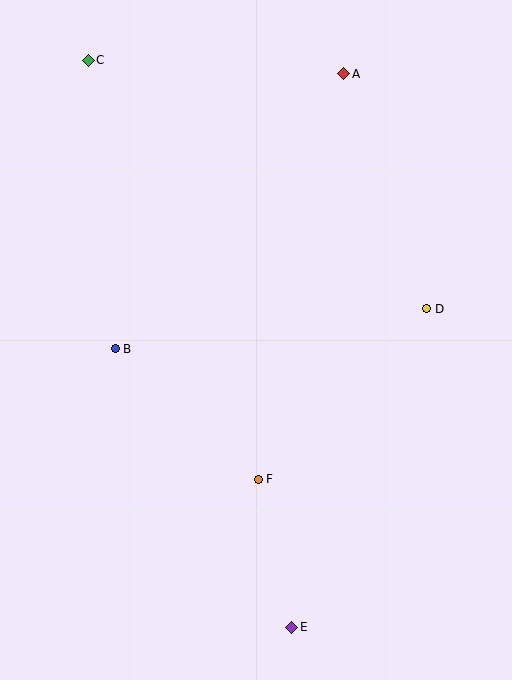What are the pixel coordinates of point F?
Point F is at (258, 479).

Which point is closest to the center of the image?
Point F at (258, 479) is closest to the center.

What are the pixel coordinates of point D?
Point D is at (427, 309).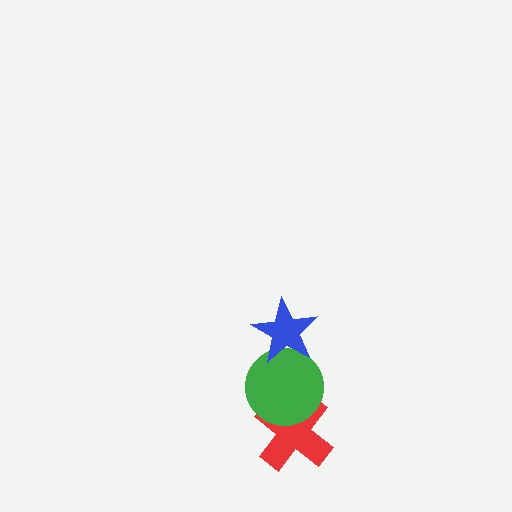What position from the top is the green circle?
The green circle is 2nd from the top.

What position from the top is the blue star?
The blue star is 1st from the top.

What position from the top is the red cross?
The red cross is 3rd from the top.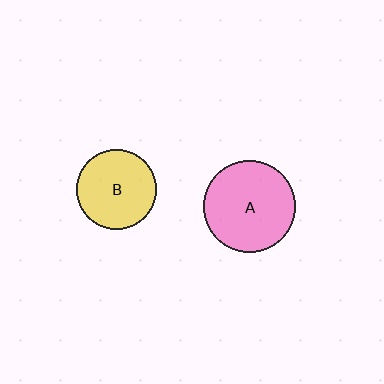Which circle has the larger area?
Circle A (pink).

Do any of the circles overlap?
No, none of the circles overlap.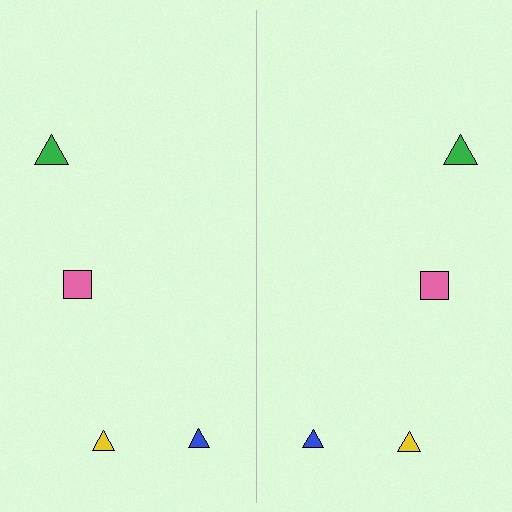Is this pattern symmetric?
Yes, this pattern has bilateral (reflection) symmetry.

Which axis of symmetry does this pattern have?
The pattern has a vertical axis of symmetry running through the center of the image.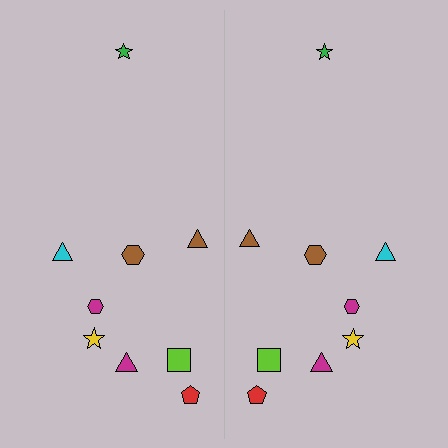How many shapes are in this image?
There are 18 shapes in this image.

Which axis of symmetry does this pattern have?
The pattern has a vertical axis of symmetry running through the center of the image.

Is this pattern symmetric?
Yes, this pattern has bilateral (reflection) symmetry.